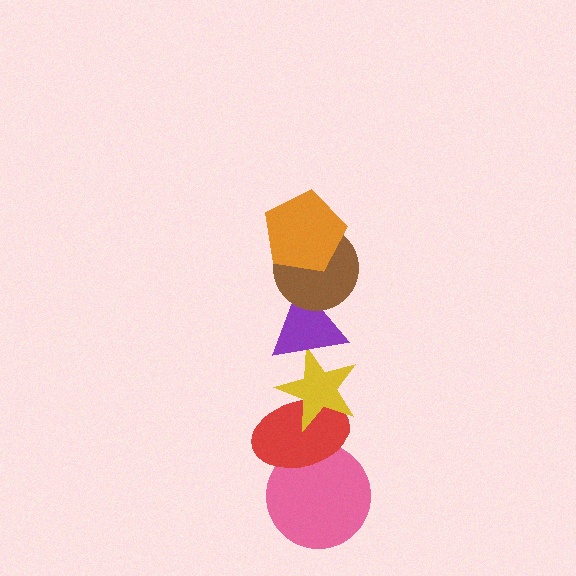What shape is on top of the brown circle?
The orange pentagon is on top of the brown circle.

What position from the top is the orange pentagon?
The orange pentagon is 1st from the top.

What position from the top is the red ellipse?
The red ellipse is 5th from the top.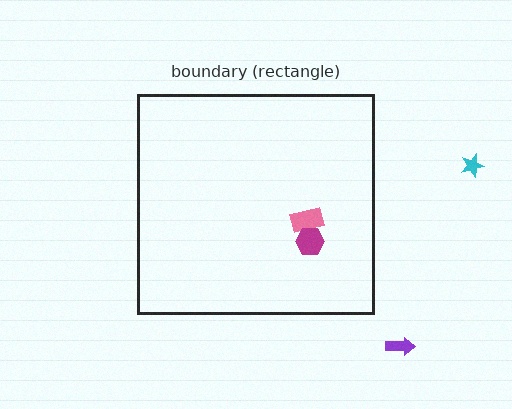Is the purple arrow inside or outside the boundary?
Outside.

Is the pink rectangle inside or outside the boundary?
Inside.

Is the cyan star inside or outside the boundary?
Outside.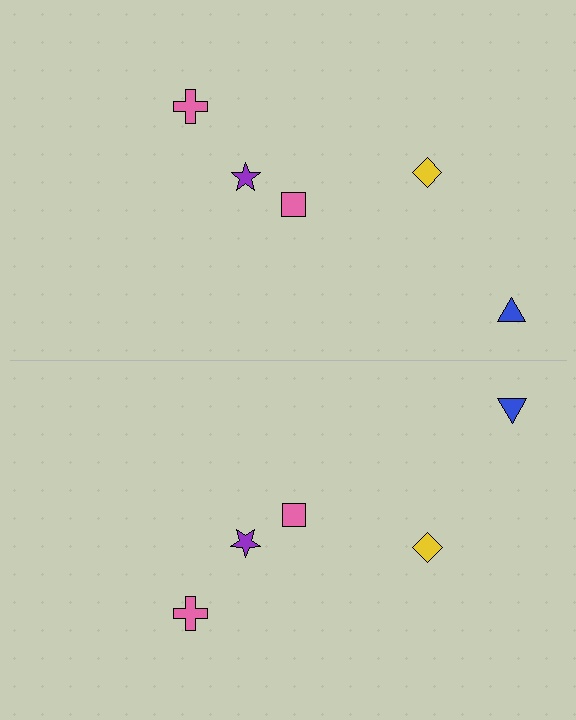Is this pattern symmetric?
Yes, this pattern has bilateral (reflection) symmetry.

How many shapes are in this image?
There are 10 shapes in this image.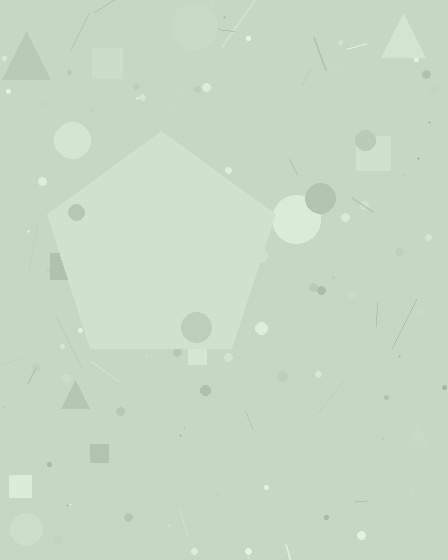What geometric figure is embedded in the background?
A pentagon is embedded in the background.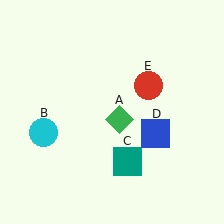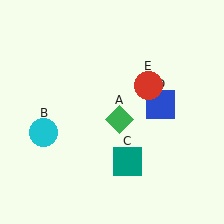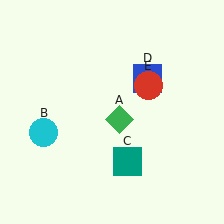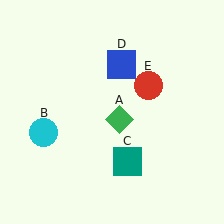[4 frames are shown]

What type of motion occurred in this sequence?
The blue square (object D) rotated counterclockwise around the center of the scene.